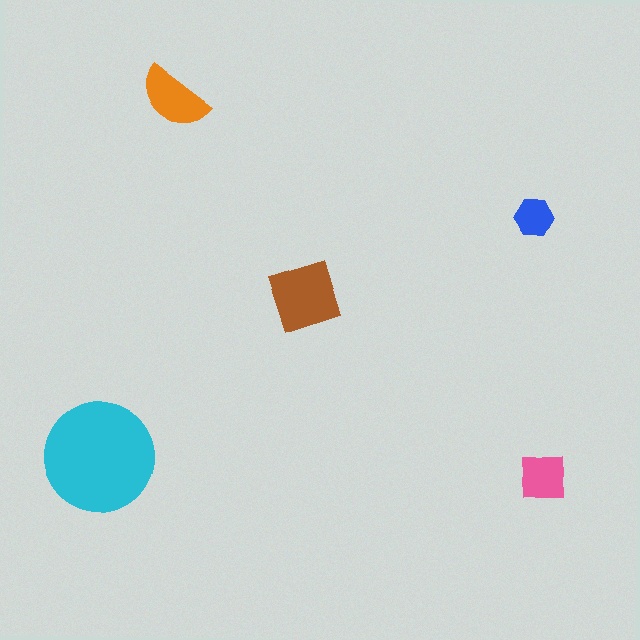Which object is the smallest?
The blue hexagon.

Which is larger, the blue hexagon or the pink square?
The pink square.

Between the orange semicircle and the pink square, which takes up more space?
The orange semicircle.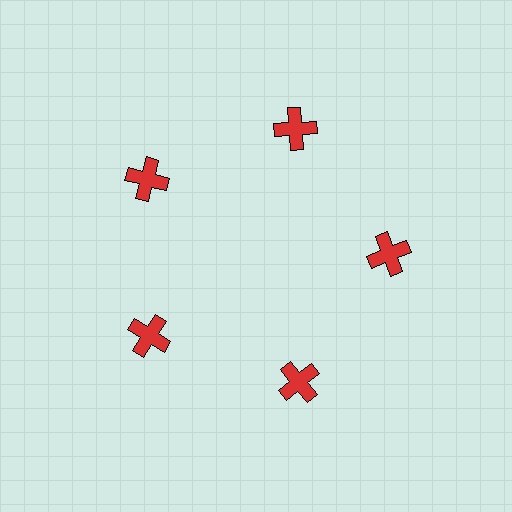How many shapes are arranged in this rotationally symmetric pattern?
There are 5 shapes, arranged in 5 groups of 1.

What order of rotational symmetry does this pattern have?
This pattern has 5-fold rotational symmetry.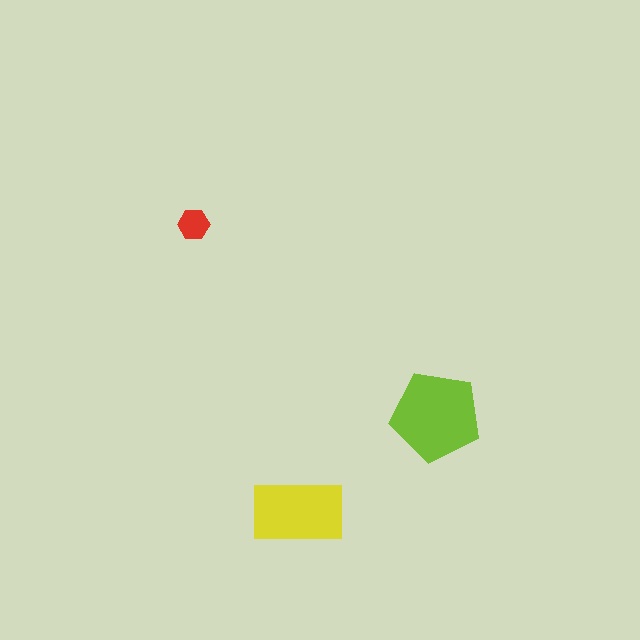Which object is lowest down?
The yellow rectangle is bottommost.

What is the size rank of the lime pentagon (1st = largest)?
1st.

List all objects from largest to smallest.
The lime pentagon, the yellow rectangle, the red hexagon.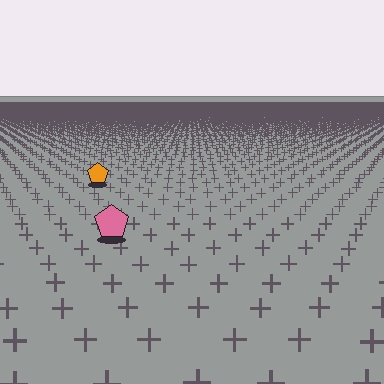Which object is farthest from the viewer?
The orange pentagon is farthest from the viewer. It appears smaller and the ground texture around it is denser.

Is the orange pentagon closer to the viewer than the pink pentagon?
No. The pink pentagon is closer — you can tell from the texture gradient: the ground texture is coarser near it.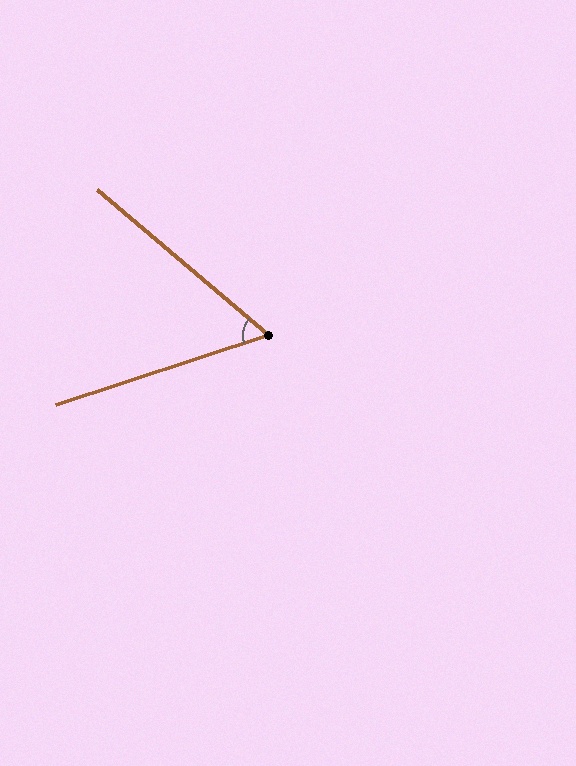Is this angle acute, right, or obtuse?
It is acute.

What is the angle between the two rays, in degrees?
Approximately 58 degrees.